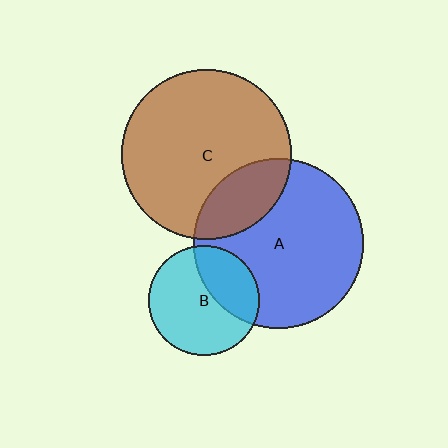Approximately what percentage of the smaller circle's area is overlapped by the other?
Approximately 20%.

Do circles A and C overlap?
Yes.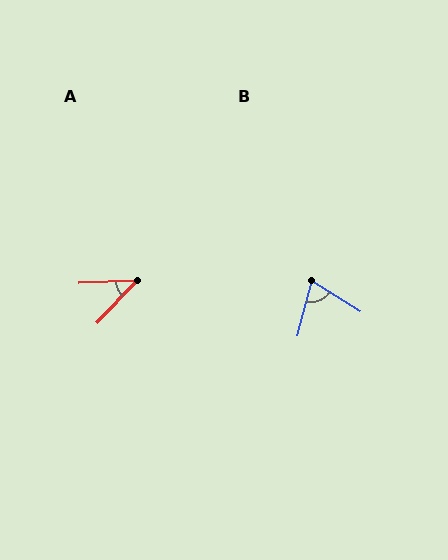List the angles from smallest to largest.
A (44°), B (72°).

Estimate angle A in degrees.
Approximately 44 degrees.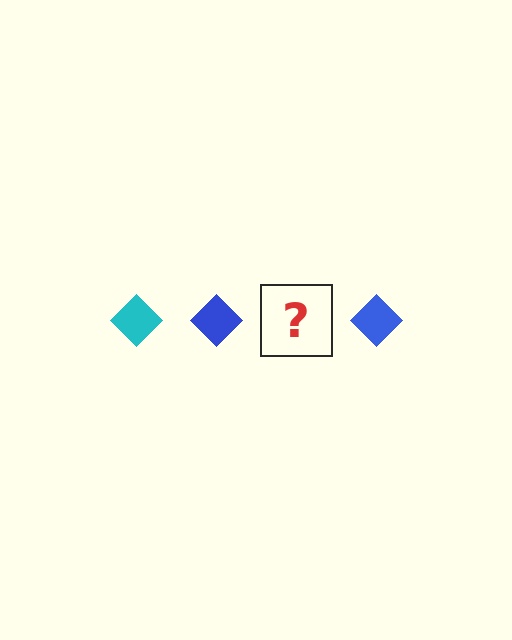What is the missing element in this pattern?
The missing element is a cyan diamond.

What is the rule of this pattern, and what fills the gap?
The rule is that the pattern cycles through cyan, blue diamonds. The gap should be filled with a cyan diamond.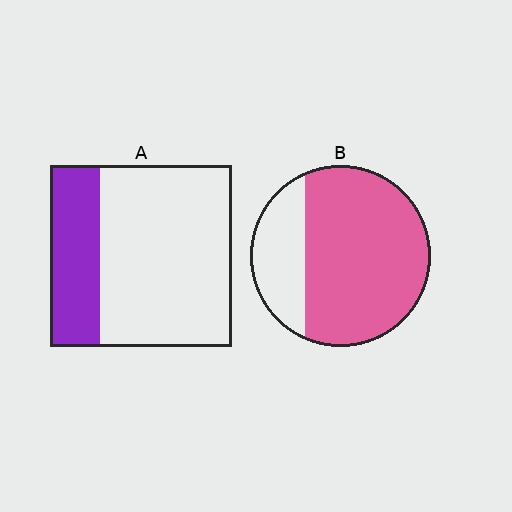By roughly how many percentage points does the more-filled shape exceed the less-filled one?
By roughly 45 percentage points (B over A).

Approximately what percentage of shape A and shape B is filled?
A is approximately 25% and B is approximately 75%.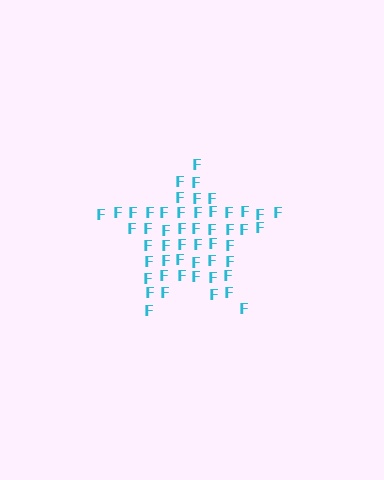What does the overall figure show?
The overall figure shows a star.